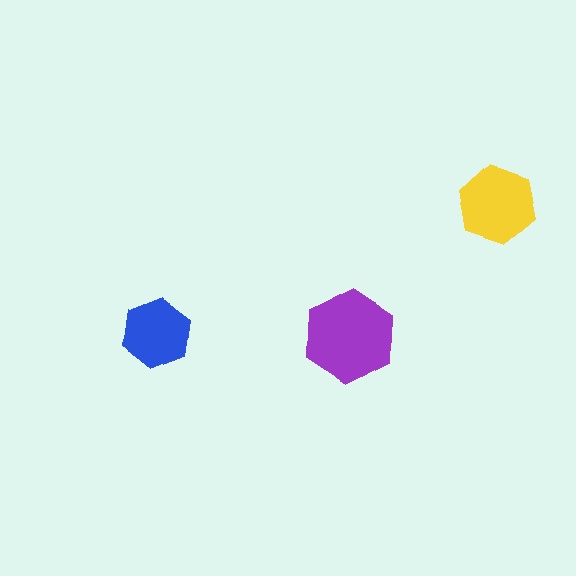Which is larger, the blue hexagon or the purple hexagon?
The purple one.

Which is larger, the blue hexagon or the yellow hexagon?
The yellow one.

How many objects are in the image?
There are 3 objects in the image.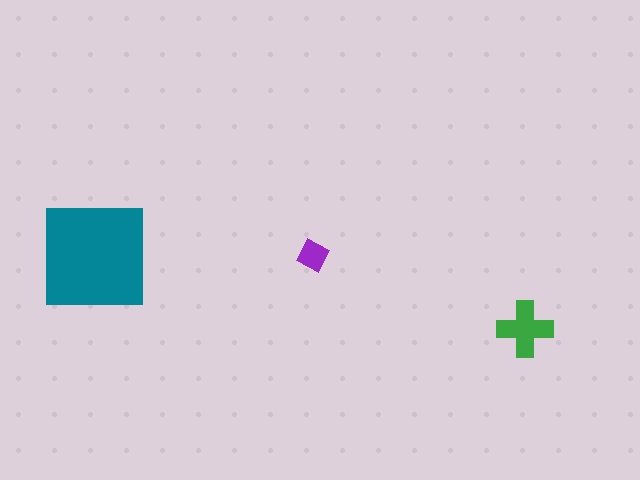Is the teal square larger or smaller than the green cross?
Larger.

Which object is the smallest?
The purple diamond.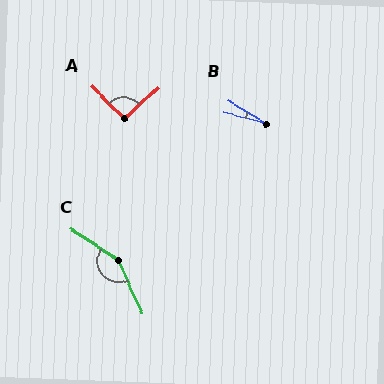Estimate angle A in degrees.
Approximately 92 degrees.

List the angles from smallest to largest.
B (17°), A (92°), C (147°).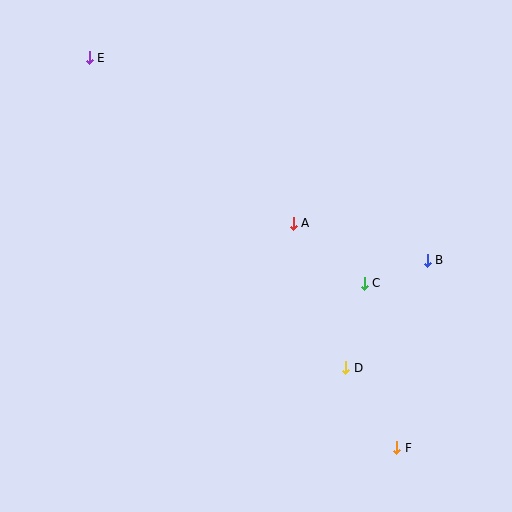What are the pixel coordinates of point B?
Point B is at (427, 260).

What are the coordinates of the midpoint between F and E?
The midpoint between F and E is at (243, 253).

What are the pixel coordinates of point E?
Point E is at (89, 58).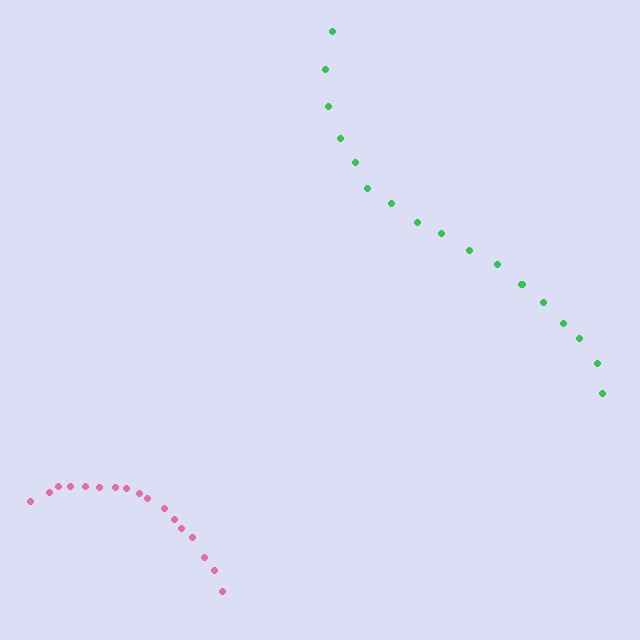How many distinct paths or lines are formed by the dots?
There are 2 distinct paths.